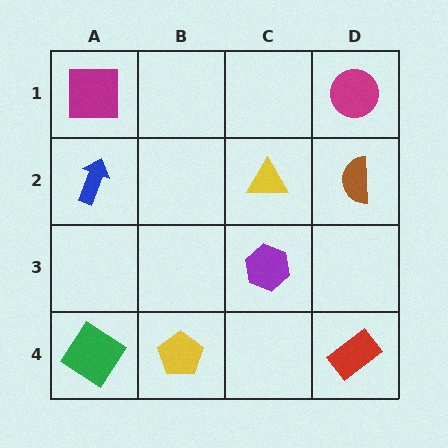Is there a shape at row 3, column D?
No, that cell is empty.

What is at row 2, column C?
A yellow triangle.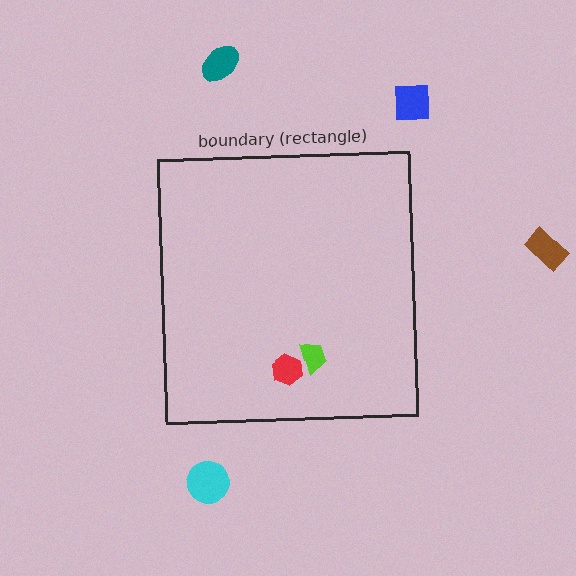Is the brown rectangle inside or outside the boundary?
Outside.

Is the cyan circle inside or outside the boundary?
Outside.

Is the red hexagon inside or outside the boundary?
Inside.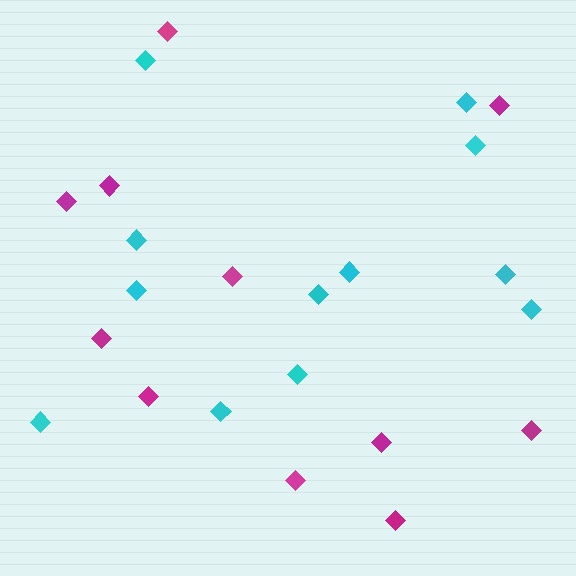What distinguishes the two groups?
There are 2 groups: one group of cyan diamonds (12) and one group of magenta diamonds (11).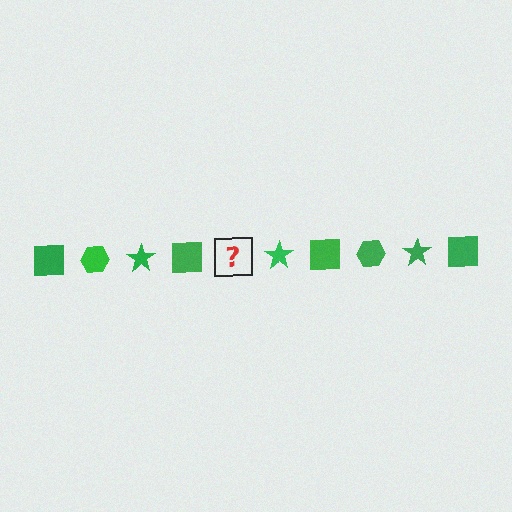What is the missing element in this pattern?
The missing element is a green hexagon.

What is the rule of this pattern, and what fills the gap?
The rule is that the pattern cycles through square, hexagon, star shapes in green. The gap should be filled with a green hexagon.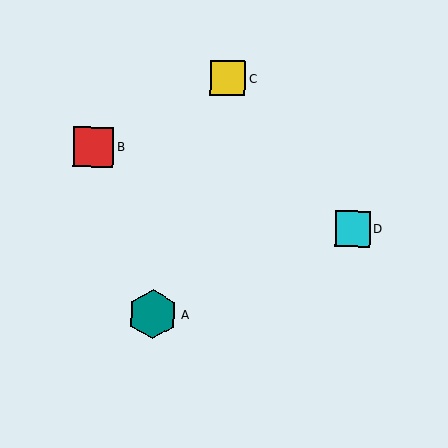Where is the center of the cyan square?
The center of the cyan square is at (353, 229).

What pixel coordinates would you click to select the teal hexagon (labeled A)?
Click at (153, 314) to select the teal hexagon A.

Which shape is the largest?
The teal hexagon (labeled A) is the largest.